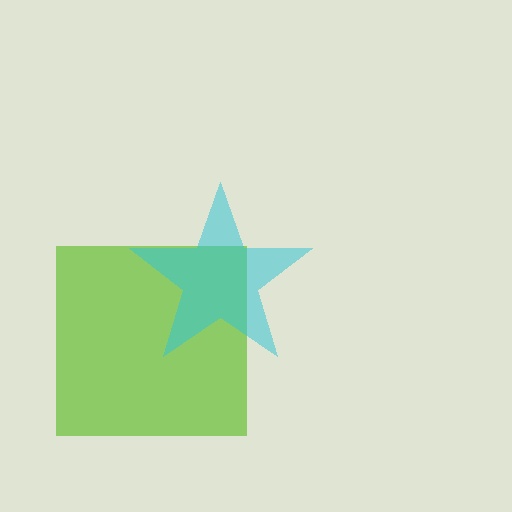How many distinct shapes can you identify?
There are 2 distinct shapes: a lime square, a cyan star.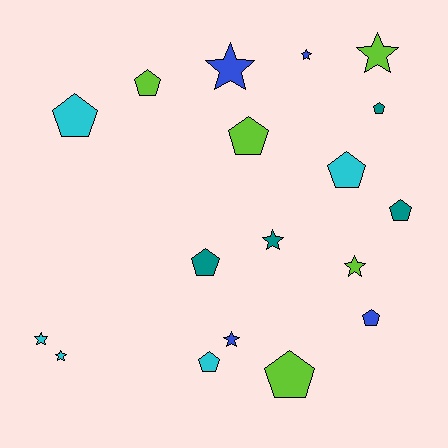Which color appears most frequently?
Cyan, with 5 objects.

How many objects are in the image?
There are 18 objects.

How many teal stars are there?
There is 1 teal star.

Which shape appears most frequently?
Pentagon, with 10 objects.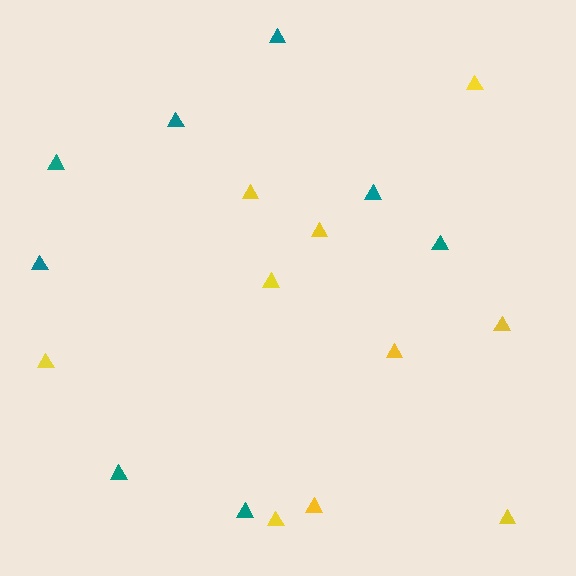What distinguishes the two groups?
There are 2 groups: one group of yellow triangles (10) and one group of teal triangles (8).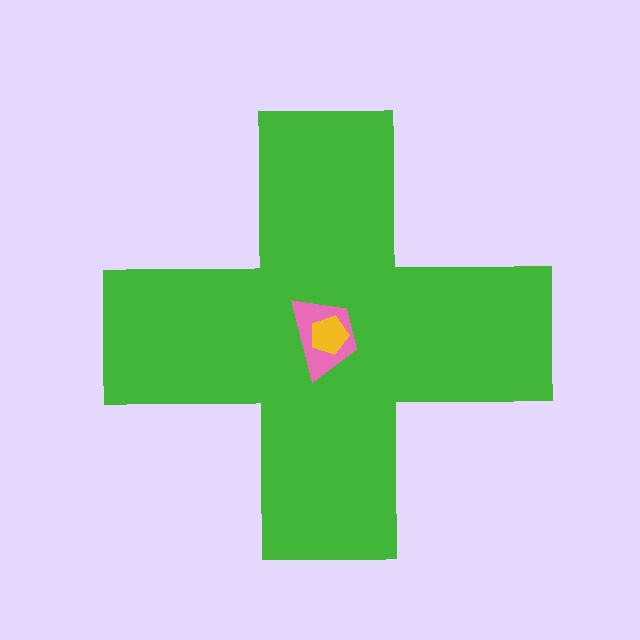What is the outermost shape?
The green cross.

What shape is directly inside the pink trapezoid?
The yellow pentagon.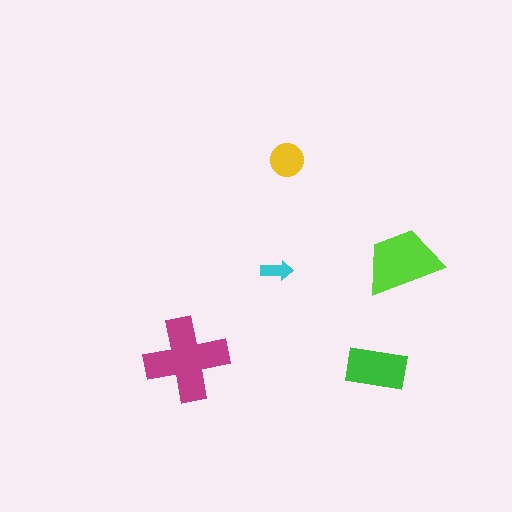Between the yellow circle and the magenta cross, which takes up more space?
The magenta cross.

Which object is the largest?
The magenta cross.